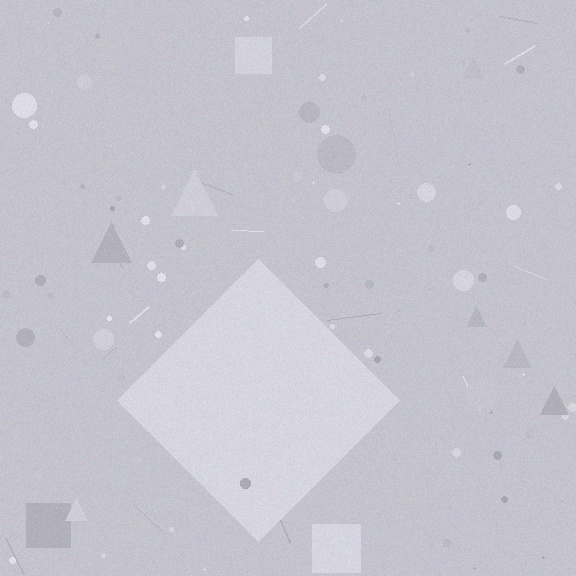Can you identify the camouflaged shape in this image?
The camouflaged shape is a diamond.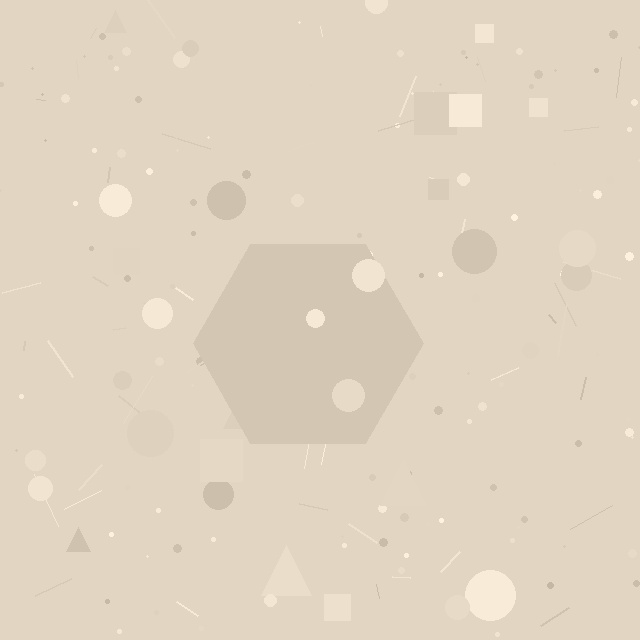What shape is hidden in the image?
A hexagon is hidden in the image.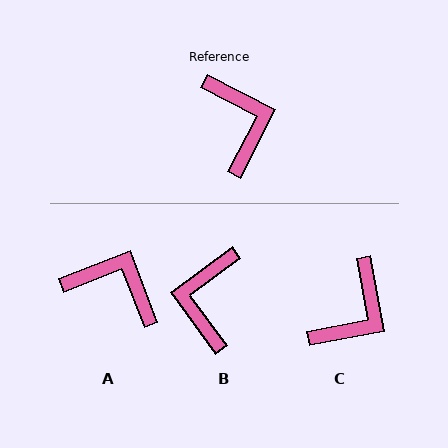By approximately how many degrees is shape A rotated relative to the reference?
Approximately 48 degrees counter-clockwise.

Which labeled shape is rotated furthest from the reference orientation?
B, about 153 degrees away.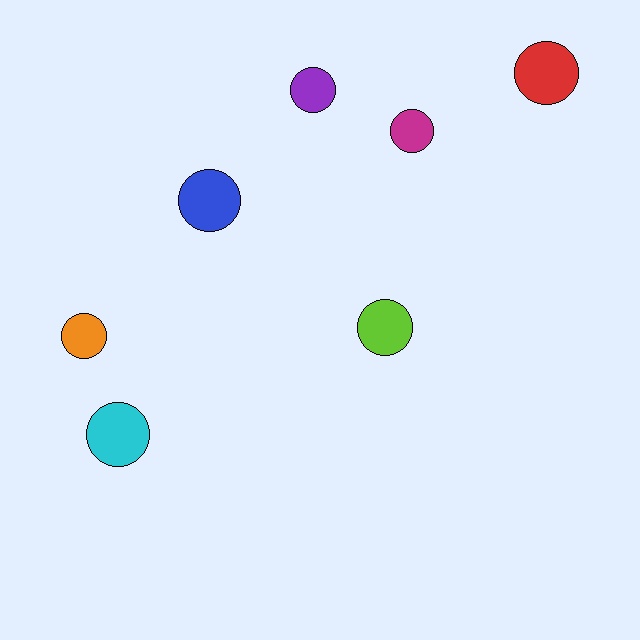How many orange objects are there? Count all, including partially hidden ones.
There is 1 orange object.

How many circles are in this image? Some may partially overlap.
There are 7 circles.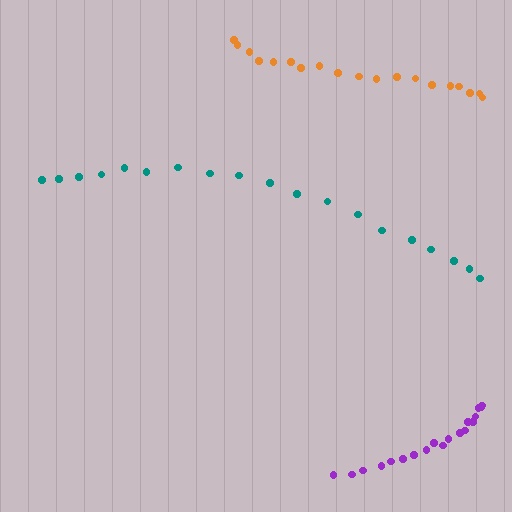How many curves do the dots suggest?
There are 3 distinct paths.